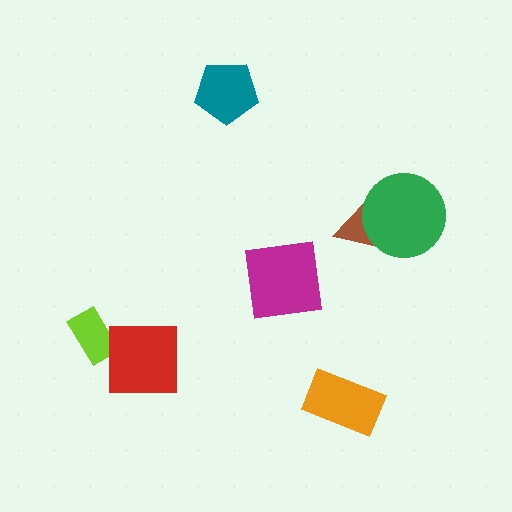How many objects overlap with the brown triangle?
1 object overlaps with the brown triangle.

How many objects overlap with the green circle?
1 object overlaps with the green circle.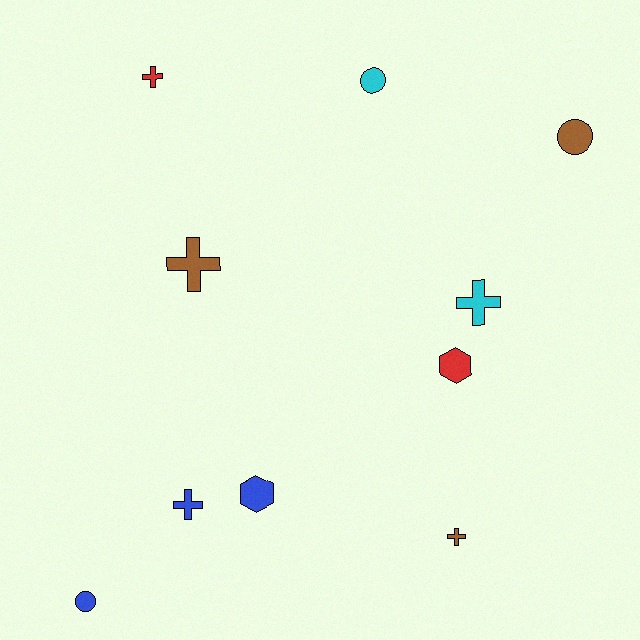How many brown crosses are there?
There are 2 brown crosses.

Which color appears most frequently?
Brown, with 3 objects.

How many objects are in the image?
There are 10 objects.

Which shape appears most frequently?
Cross, with 5 objects.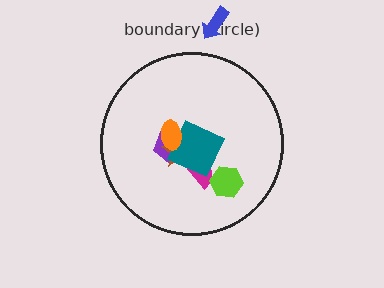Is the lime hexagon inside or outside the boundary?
Inside.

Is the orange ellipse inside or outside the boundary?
Inside.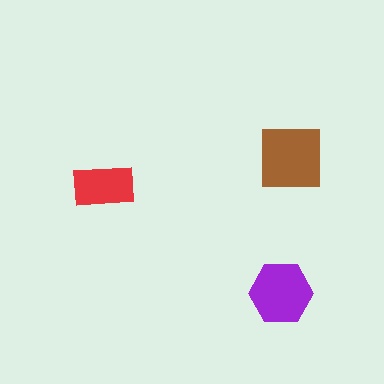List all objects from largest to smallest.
The brown square, the purple hexagon, the red rectangle.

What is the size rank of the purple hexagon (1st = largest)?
2nd.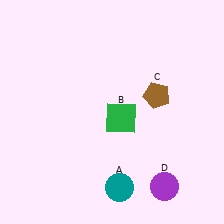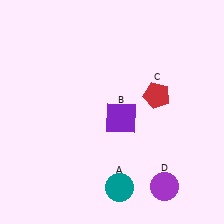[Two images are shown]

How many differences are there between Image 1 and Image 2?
There are 2 differences between the two images.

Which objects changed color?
B changed from green to purple. C changed from brown to red.